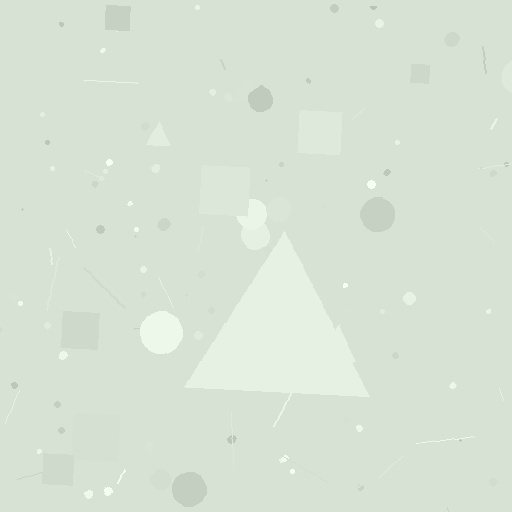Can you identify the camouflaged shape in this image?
The camouflaged shape is a triangle.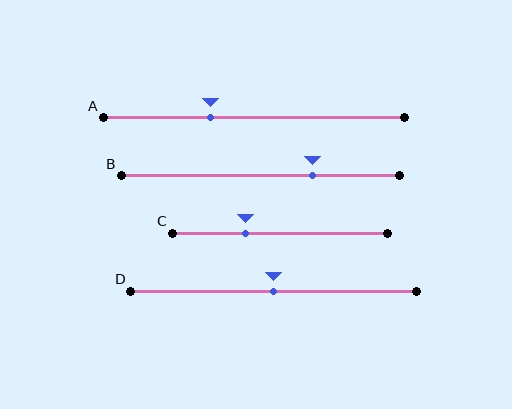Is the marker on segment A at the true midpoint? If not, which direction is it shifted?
No, the marker on segment A is shifted to the left by about 14% of the segment length.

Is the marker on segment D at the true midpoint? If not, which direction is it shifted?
Yes, the marker on segment D is at the true midpoint.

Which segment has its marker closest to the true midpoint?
Segment D has its marker closest to the true midpoint.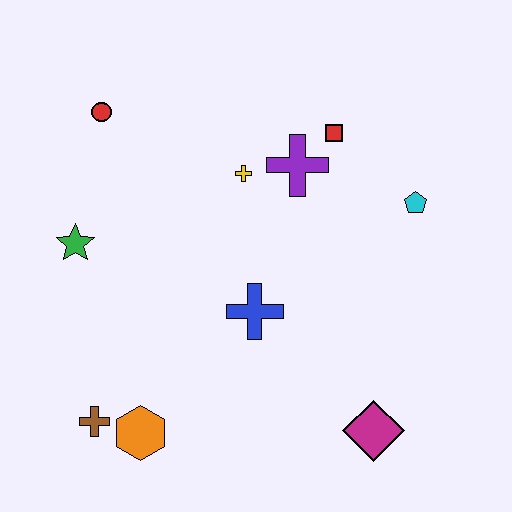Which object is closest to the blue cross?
The yellow cross is closest to the blue cross.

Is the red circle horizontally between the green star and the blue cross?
Yes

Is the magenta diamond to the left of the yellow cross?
No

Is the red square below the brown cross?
No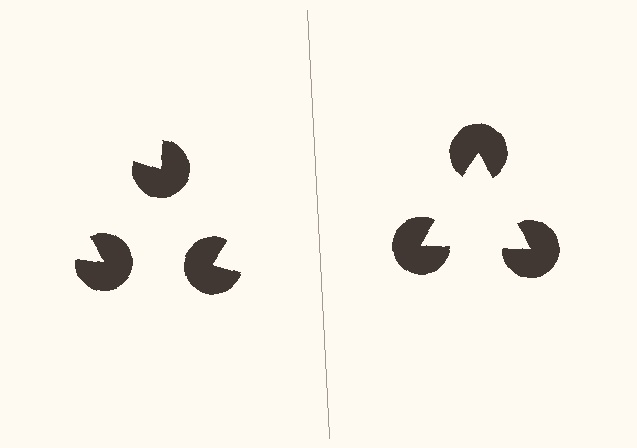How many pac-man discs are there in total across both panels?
6 — 3 on each side.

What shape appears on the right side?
An illusory triangle.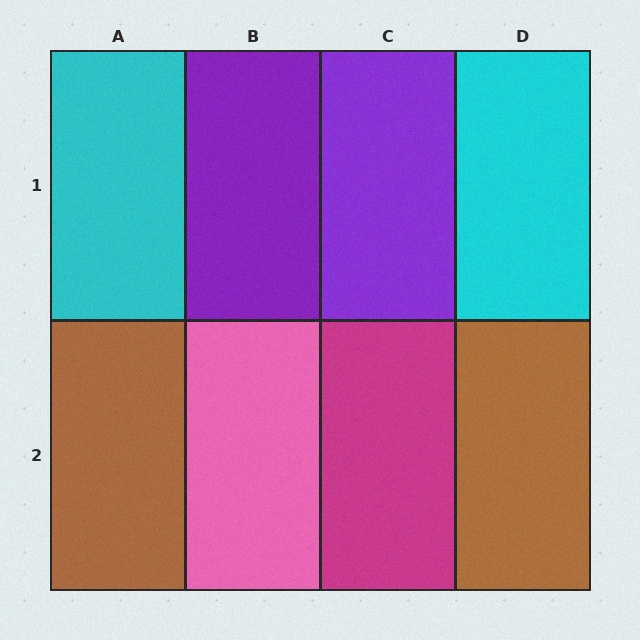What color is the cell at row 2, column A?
Brown.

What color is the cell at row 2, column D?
Brown.